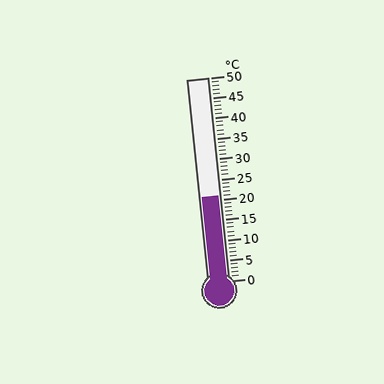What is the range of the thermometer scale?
The thermometer scale ranges from 0°C to 50°C.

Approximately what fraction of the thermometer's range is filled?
The thermometer is filled to approximately 40% of its range.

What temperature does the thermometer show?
The thermometer shows approximately 21°C.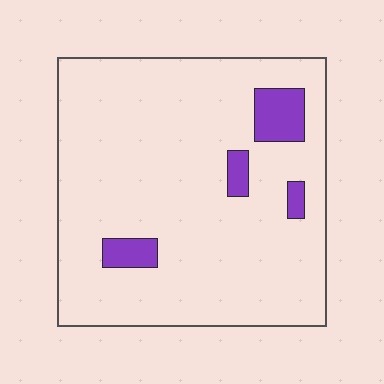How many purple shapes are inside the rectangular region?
4.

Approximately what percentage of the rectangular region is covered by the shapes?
Approximately 10%.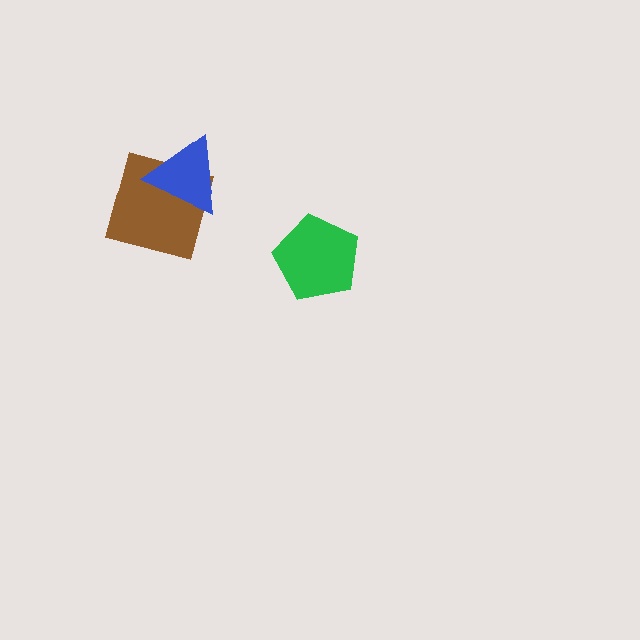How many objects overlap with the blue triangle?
1 object overlaps with the blue triangle.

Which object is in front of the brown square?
The blue triangle is in front of the brown square.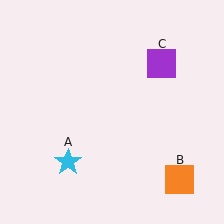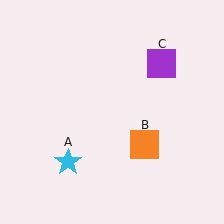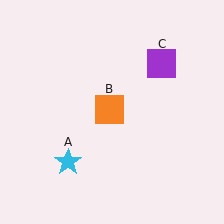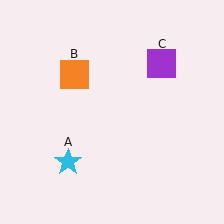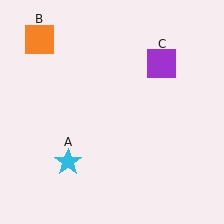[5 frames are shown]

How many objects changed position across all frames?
1 object changed position: orange square (object B).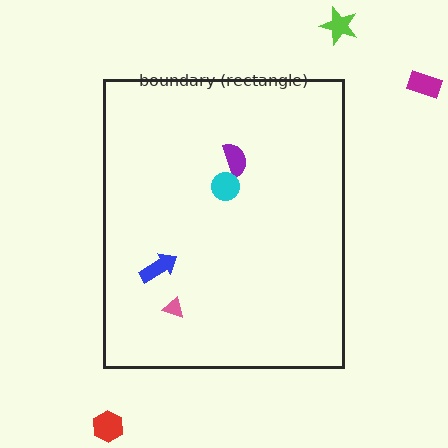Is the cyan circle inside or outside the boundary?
Inside.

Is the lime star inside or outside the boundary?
Outside.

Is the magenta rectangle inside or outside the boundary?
Outside.